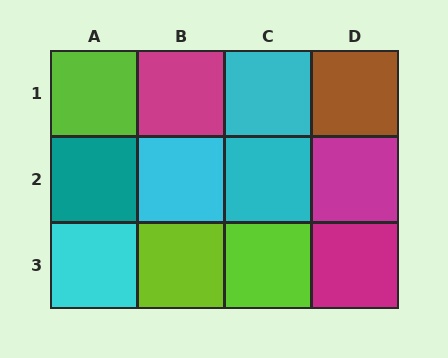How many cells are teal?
1 cell is teal.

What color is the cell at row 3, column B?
Lime.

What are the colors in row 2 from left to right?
Teal, cyan, cyan, magenta.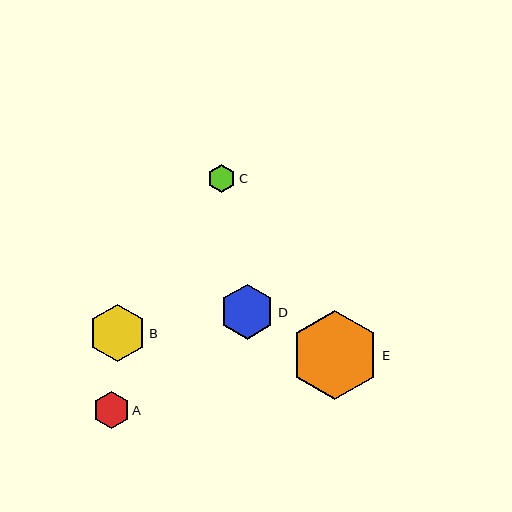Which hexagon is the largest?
Hexagon E is the largest with a size of approximately 89 pixels.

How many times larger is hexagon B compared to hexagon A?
Hexagon B is approximately 1.6 times the size of hexagon A.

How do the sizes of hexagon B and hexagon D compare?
Hexagon B and hexagon D are approximately the same size.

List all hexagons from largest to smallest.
From largest to smallest: E, B, D, A, C.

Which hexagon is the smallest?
Hexagon C is the smallest with a size of approximately 28 pixels.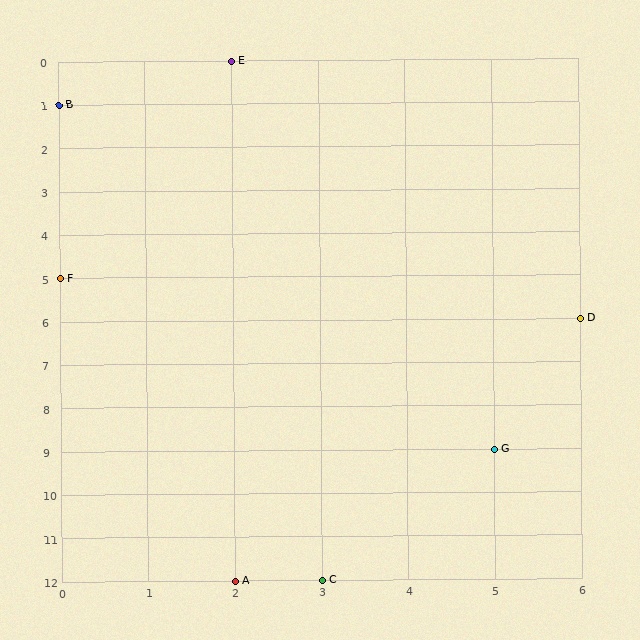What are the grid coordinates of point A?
Point A is at grid coordinates (2, 12).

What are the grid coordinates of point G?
Point G is at grid coordinates (5, 9).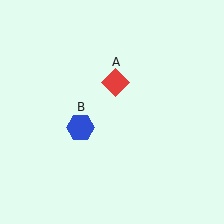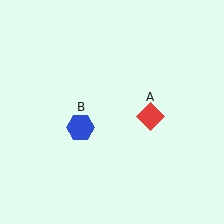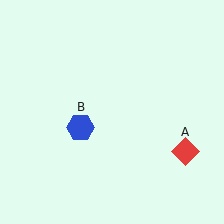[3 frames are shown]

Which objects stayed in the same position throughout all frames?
Blue hexagon (object B) remained stationary.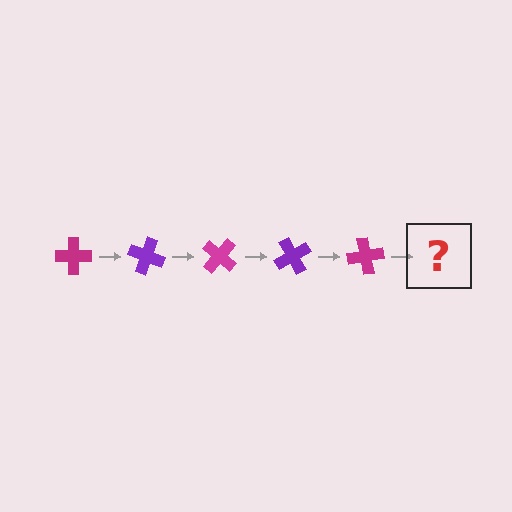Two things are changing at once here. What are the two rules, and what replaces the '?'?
The two rules are that it rotates 20 degrees each step and the color cycles through magenta and purple. The '?' should be a purple cross, rotated 100 degrees from the start.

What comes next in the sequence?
The next element should be a purple cross, rotated 100 degrees from the start.